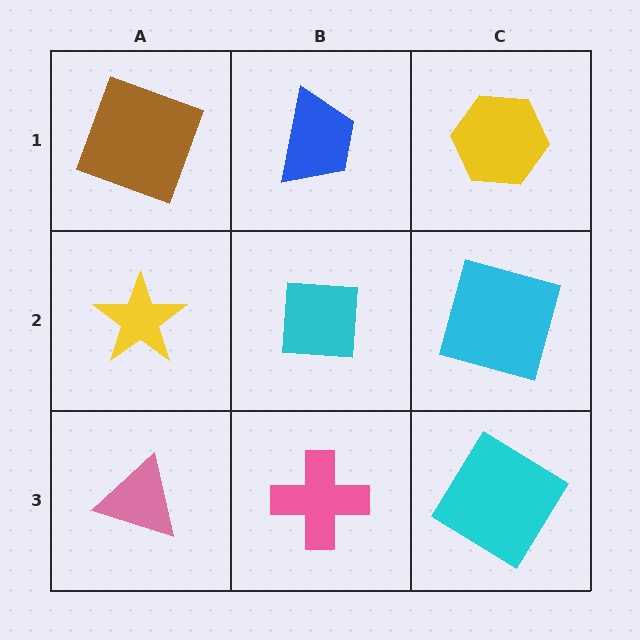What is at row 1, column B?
A blue trapezoid.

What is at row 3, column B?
A pink cross.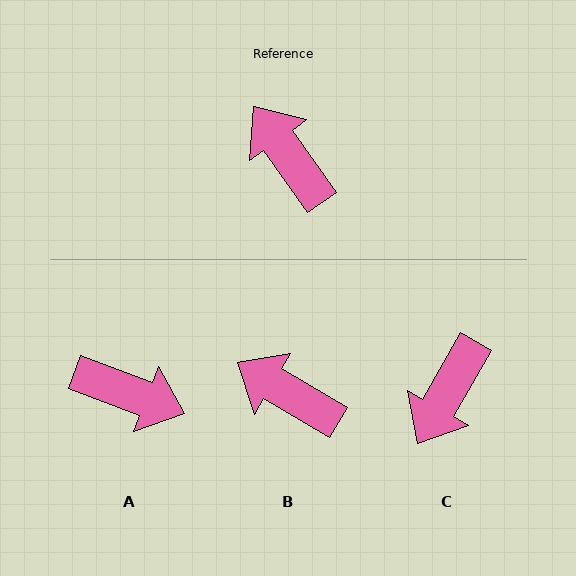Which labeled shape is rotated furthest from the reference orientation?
A, about 147 degrees away.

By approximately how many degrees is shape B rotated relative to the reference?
Approximately 24 degrees counter-clockwise.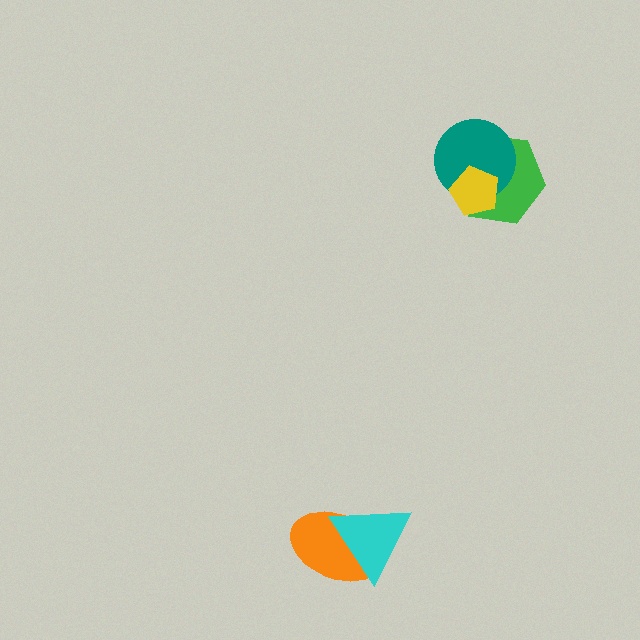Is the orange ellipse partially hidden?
Yes, it is partially covered by another shape.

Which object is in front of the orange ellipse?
The cyan triangle is in front of the orange ellipse.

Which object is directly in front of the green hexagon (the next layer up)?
The teal circle is directly in front of the green hexagon.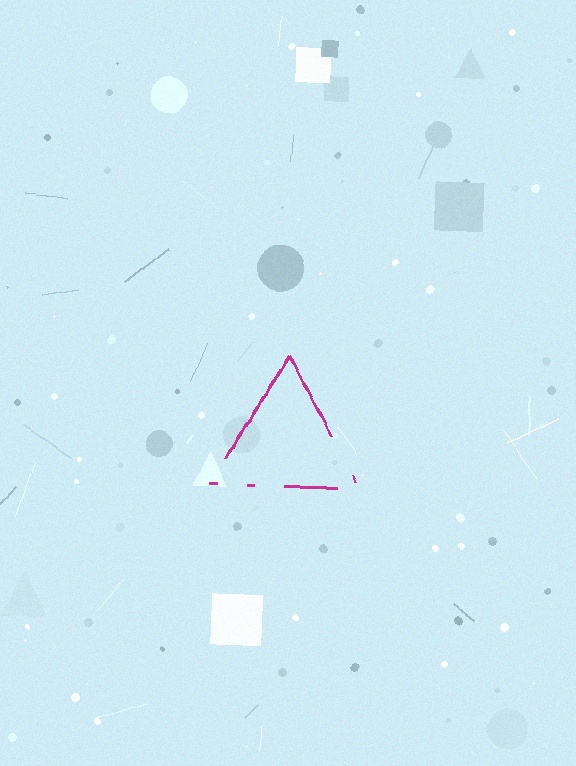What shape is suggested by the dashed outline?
The dashed outline suggests a triangle.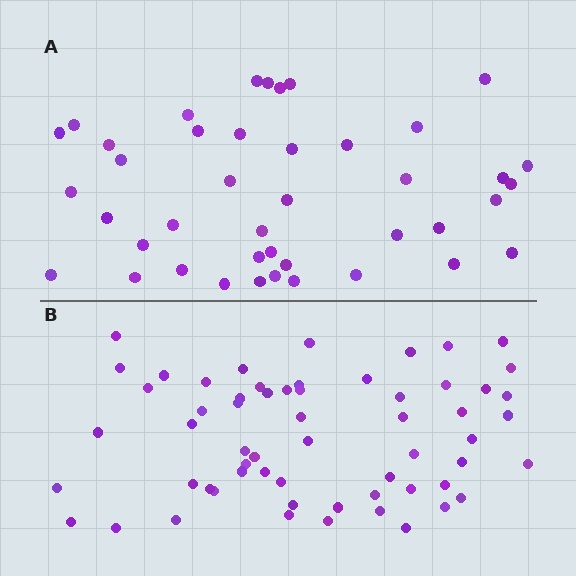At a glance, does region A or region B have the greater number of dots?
Region B (the bottom region) has more dots.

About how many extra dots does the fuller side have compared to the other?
Region B has approximately 20 more dots than region A.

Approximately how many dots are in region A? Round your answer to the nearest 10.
About 40 dots. (The exact count is 42, which rounds to 40.)